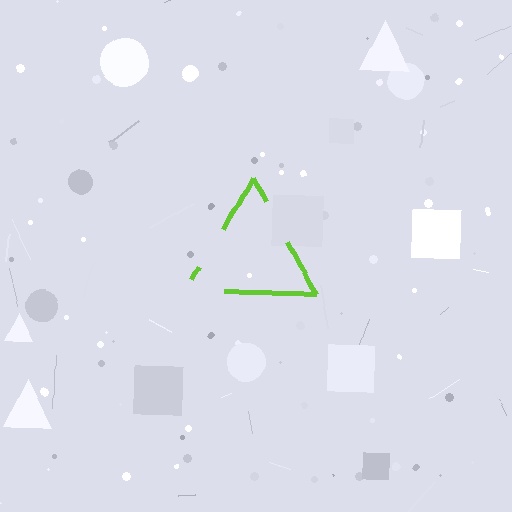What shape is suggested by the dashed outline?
The dashed outline suggests a triangle.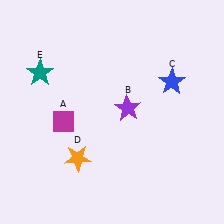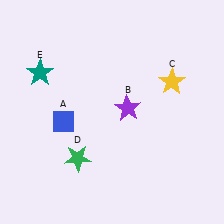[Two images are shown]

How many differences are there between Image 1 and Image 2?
There are 3 differences between the two images.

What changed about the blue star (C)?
In Image 1, C is blue. In Image 2, it changed to yellow.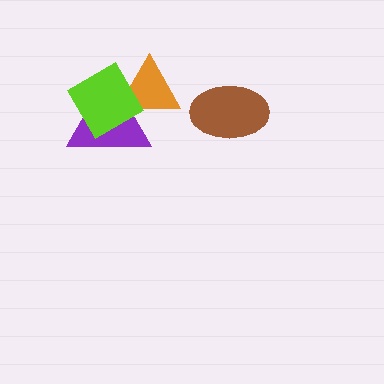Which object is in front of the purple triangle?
The lime diamond is in front of the purple triangle.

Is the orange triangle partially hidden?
Yes, it is partially covered by another shape.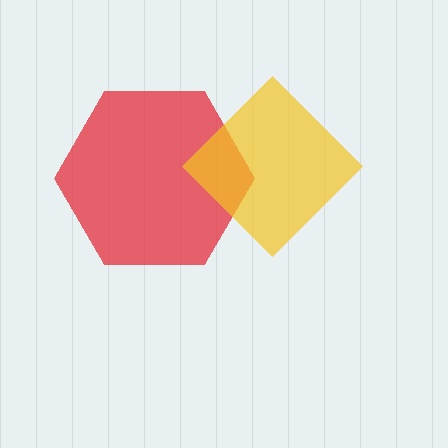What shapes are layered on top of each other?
The layered shapes are: a red hexagon, a yellow diamond.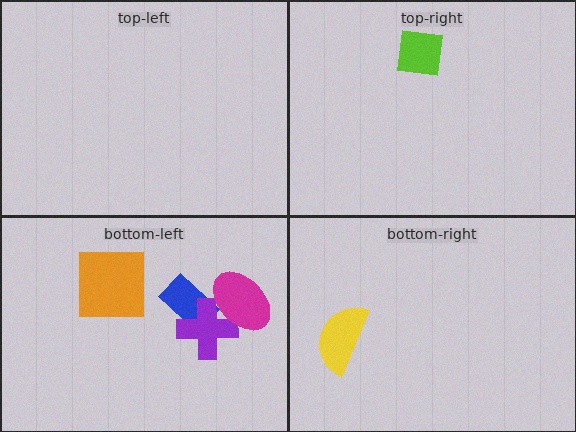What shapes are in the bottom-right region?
The yellow semicircle.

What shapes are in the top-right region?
The lime square.